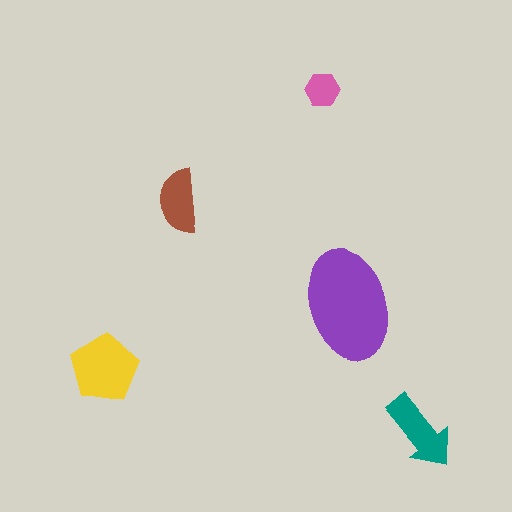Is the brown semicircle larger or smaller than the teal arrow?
Smaller.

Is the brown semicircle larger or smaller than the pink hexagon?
Larger.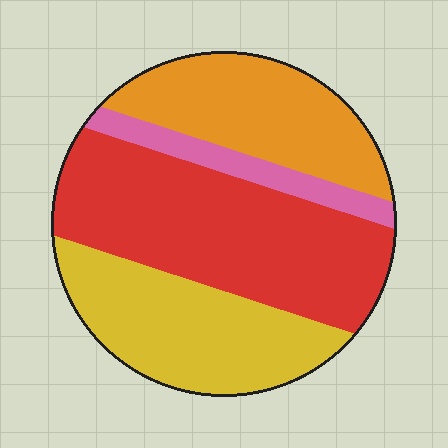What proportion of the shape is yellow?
Yellow takes up between a quarter and a half of the shape.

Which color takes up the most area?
Red, at roughly 40%.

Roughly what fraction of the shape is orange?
Orange takes up about one quarter (1/4) of the shape.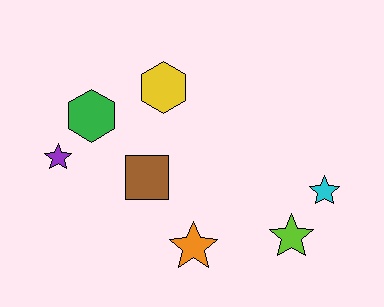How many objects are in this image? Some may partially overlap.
There are 7 objects.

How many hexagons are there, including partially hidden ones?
There are 2 hexagons.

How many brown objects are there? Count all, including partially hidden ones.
There is 1 brown object.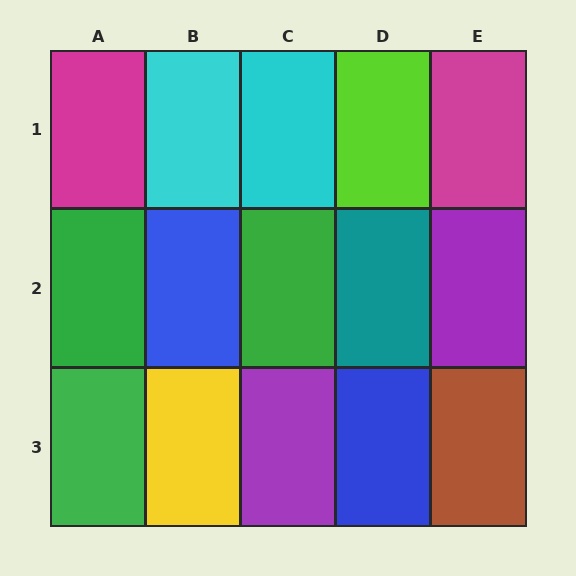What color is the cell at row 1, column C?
Cyan.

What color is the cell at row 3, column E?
Brown.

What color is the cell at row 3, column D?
Blue.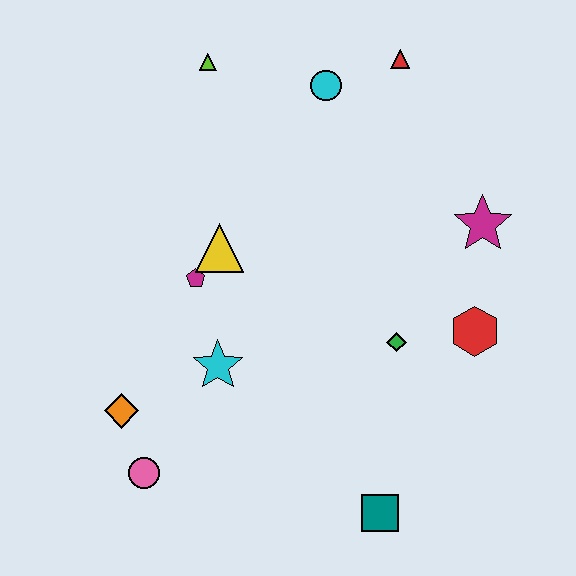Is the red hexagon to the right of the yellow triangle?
Yes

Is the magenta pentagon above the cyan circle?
No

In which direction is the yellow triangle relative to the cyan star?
The yellow triangle is above the cyan star.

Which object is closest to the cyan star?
The magenta pentagon is closest to the cyan star.